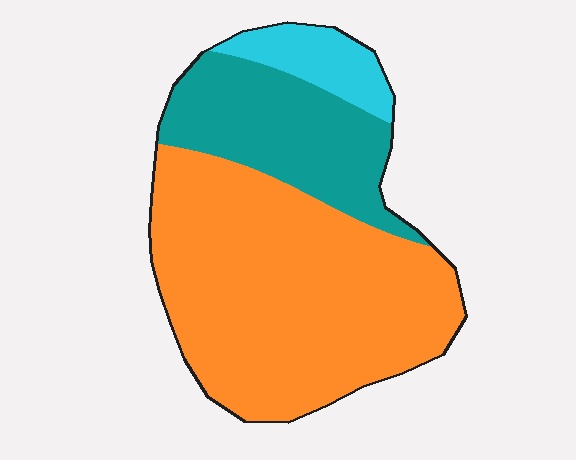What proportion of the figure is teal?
Teal covers 26% of the figure.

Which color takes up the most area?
Orange, at roughly 65%.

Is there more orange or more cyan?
Orange.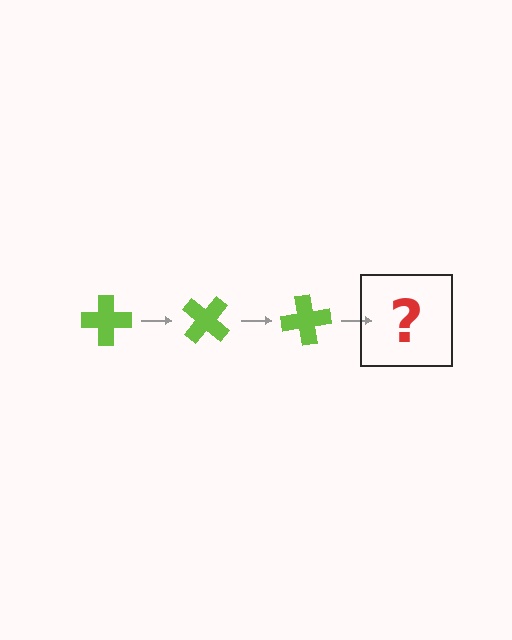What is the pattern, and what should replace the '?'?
The pattern is that the cross rotates 40 degrees each step. The '?' should be a lime cross rotated 120 degrees.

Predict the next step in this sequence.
The next step is a lime cross rotated 120 degrees.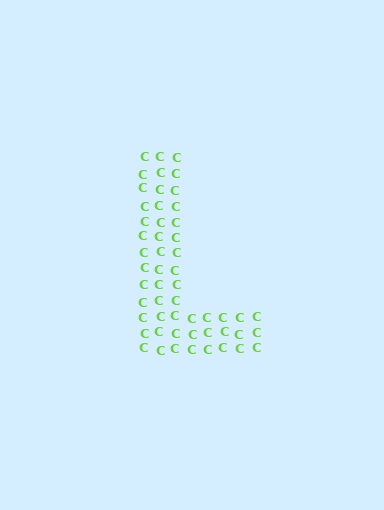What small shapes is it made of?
It is made of small letter C's.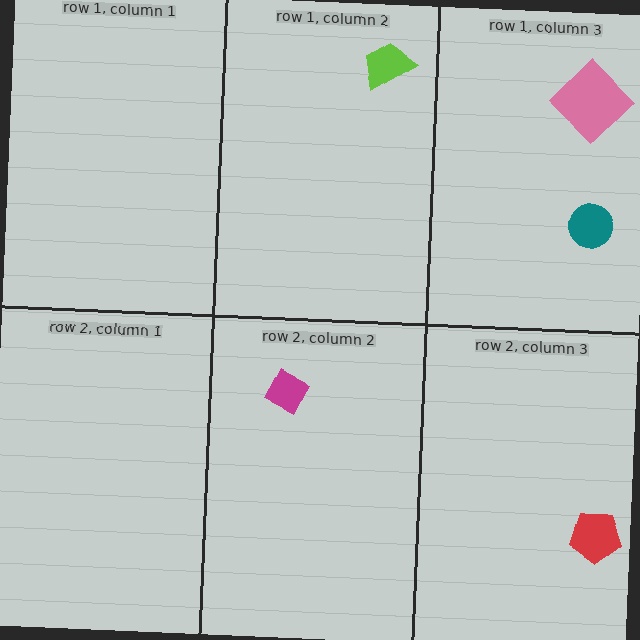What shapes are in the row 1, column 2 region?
The lime trapezoid.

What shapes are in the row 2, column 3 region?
The red pentagon.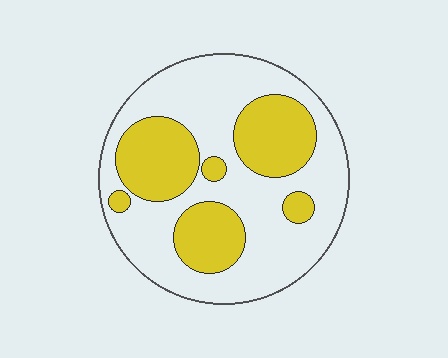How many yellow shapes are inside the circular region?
6.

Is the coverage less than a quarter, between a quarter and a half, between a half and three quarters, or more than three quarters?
Between a quarter and a half.